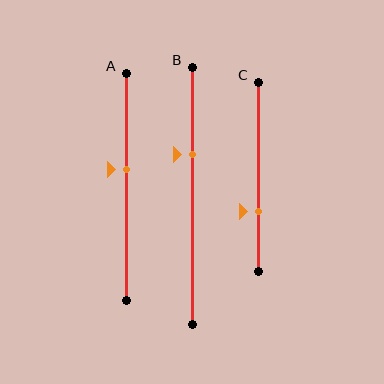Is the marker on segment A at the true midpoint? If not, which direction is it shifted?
No, the marker on segment A is shifted upward by about 7% of the segment length.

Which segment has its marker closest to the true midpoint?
Segment A has its marker closest to the true midpoint.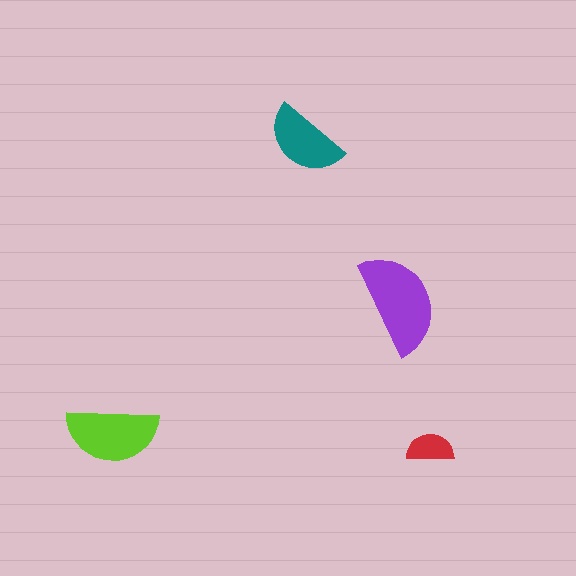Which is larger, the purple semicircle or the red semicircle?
The purple one.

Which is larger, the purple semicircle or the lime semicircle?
The purple one.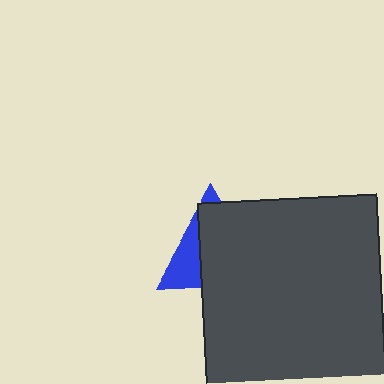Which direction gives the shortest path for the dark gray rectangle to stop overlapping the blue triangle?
Moving toward the lower-right gives the shortest separation.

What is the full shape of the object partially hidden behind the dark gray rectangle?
The partially hidden object is a blue triangle.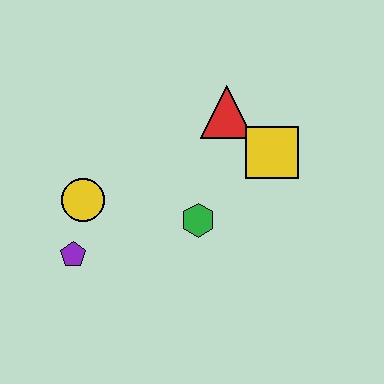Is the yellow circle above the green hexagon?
Yes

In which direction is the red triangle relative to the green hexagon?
The red triangle is above the green hexagon.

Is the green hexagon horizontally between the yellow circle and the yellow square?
Yes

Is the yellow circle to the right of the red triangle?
No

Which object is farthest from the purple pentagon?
The yellow square is farthest from the purple pentagon.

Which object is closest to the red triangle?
The yellow square is closest to the red triangle.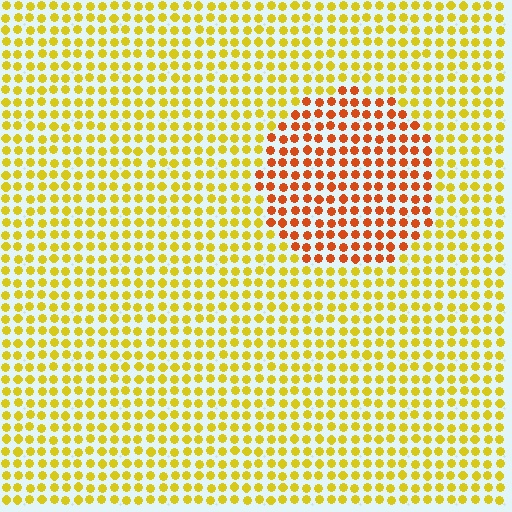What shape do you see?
I see a circle.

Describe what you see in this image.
The image is filled with small yellow elements in a uniform arrangement. A circle-shaped region is visible where the elements are tinted to a slightly different hue, forming a subtle color boundary.